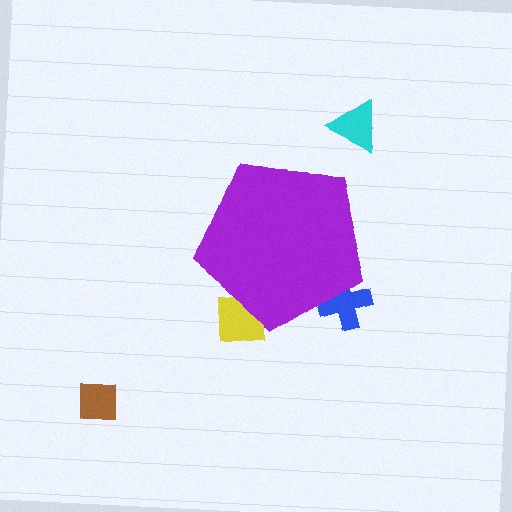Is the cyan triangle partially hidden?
No, the cyan triangle is fully visible.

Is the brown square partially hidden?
No, the brown square is fully visible.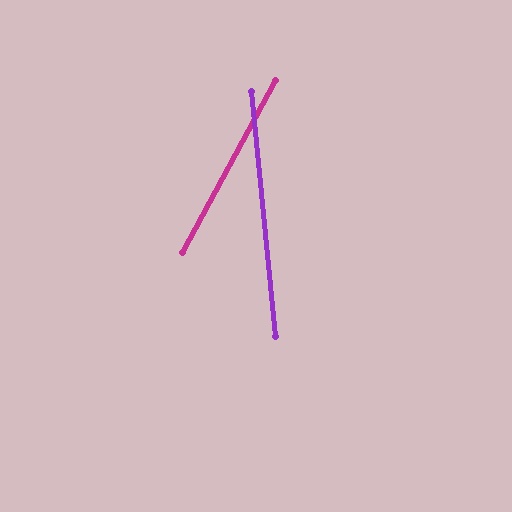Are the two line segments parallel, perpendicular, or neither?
Neither parallel nor perpendicular — they differ by about 34°.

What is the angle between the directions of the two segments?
Approximately 34 degrees.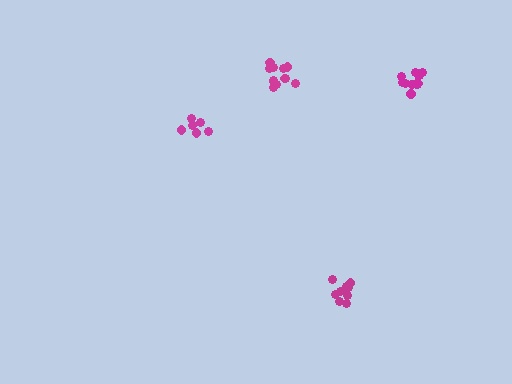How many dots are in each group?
Group 1: 6 dots, Group 2: 12 dots, Group 3: 12 dots, Group 4: 11 dots (41 total).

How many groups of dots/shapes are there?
There are 4 groups.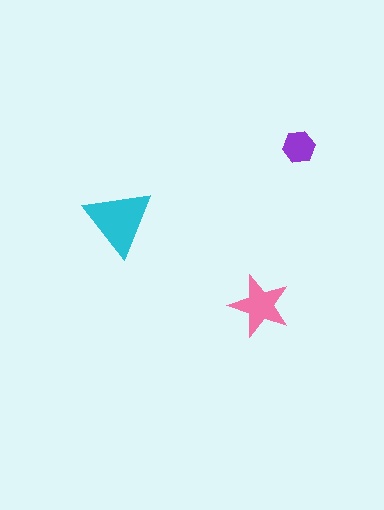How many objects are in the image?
There are 3 objects in the image.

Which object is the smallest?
The purple hexagon.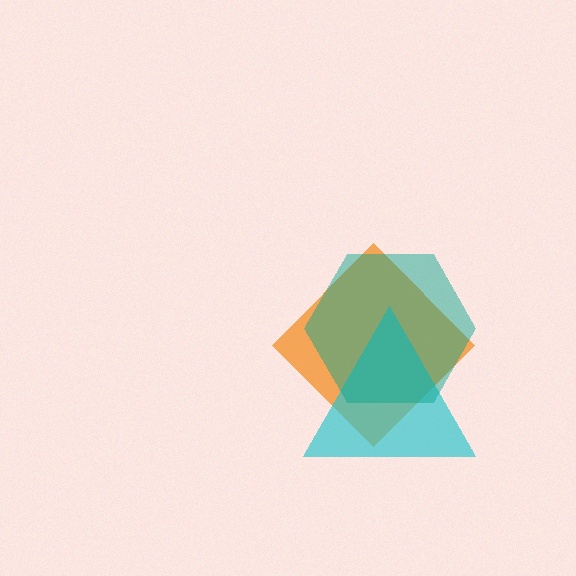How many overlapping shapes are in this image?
There are 3 overlapping shapes in the image.